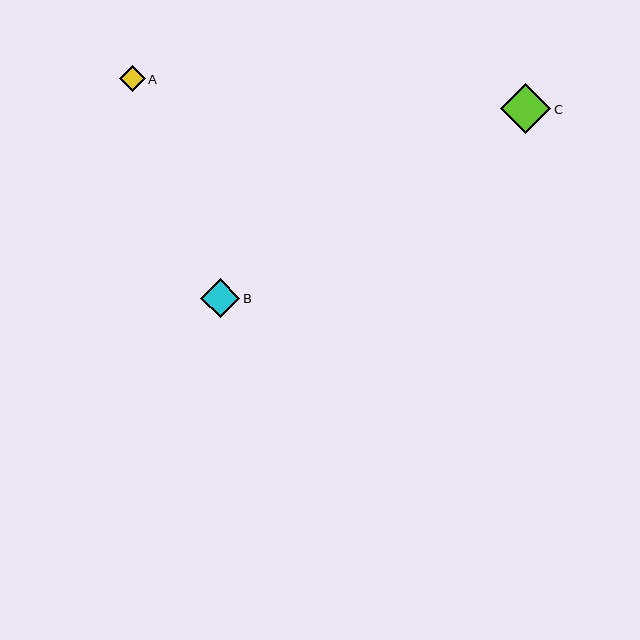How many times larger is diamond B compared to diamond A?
Diamond B is approximately 1.5 times the size of diamond A.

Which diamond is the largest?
Diamond C is the largest with a size of approximately 51 pixels.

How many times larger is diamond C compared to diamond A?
Diamond C is approximately 2.0 times the size of diamond A.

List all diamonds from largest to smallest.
From largest to smallest: C, B, A.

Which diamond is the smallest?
Diamond A is the smallest with a size of approximately 26 pixels.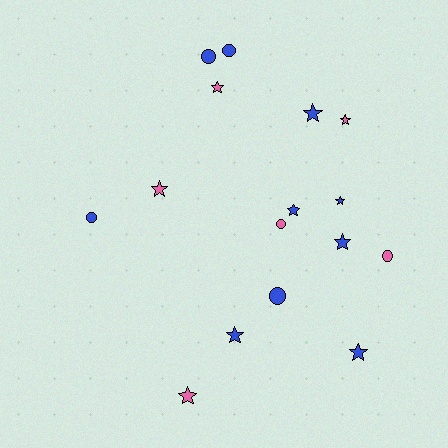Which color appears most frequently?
Blue, with 10 objects.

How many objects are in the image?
There are 16 objects.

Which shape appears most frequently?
Star, with 10 objects.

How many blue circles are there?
There are 4 blue circles.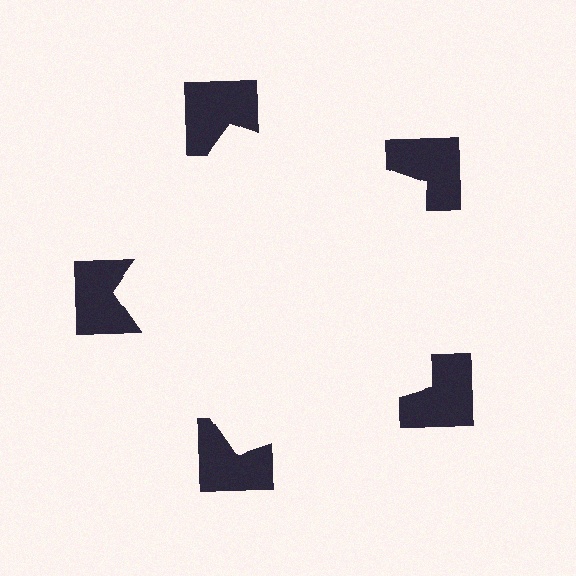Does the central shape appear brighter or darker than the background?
It typically appears slightly brighter than the background, even though no actual brightness change is drawn.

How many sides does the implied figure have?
5 sides.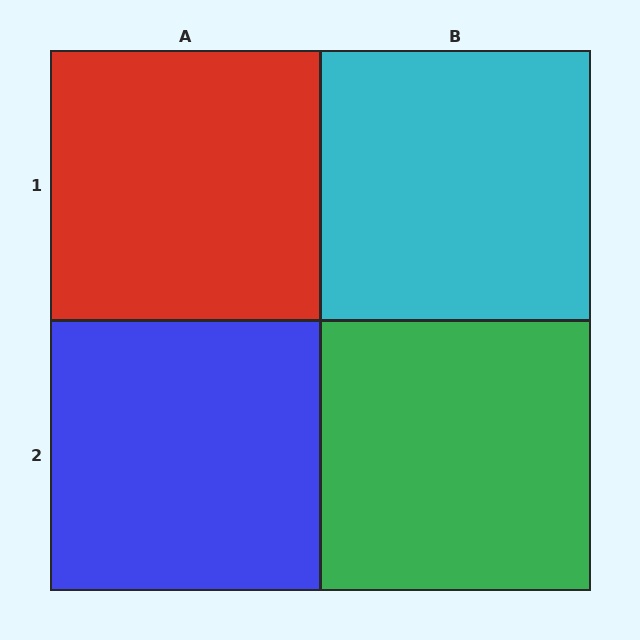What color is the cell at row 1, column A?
Red.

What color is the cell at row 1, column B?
Cyan.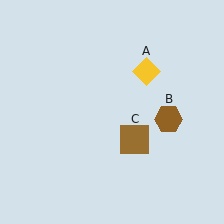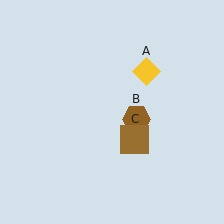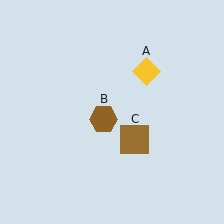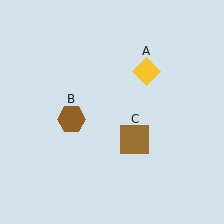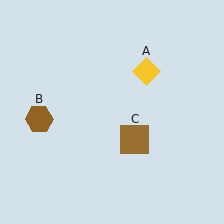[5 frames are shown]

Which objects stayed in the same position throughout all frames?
Yellow diamond (object A) and brown square (object C) remained stationary.